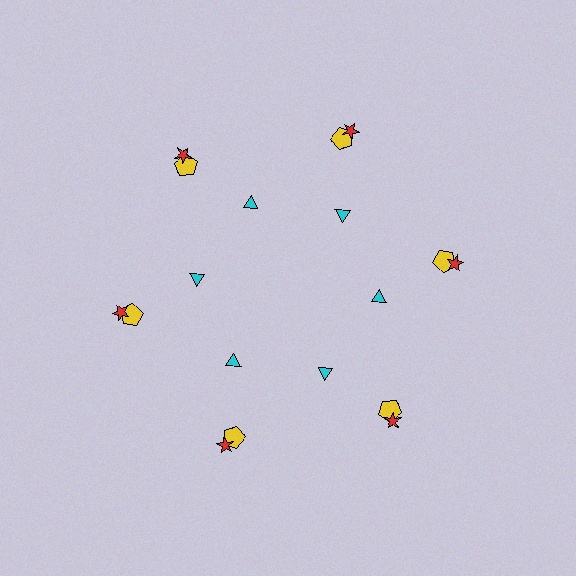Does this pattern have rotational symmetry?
Yes, this pattern has 6-fold rotational symmetry. It looks the same after rotating 60 degrees around the center.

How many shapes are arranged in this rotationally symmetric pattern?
There are 18 shapes, arranged in 6 groups of 3.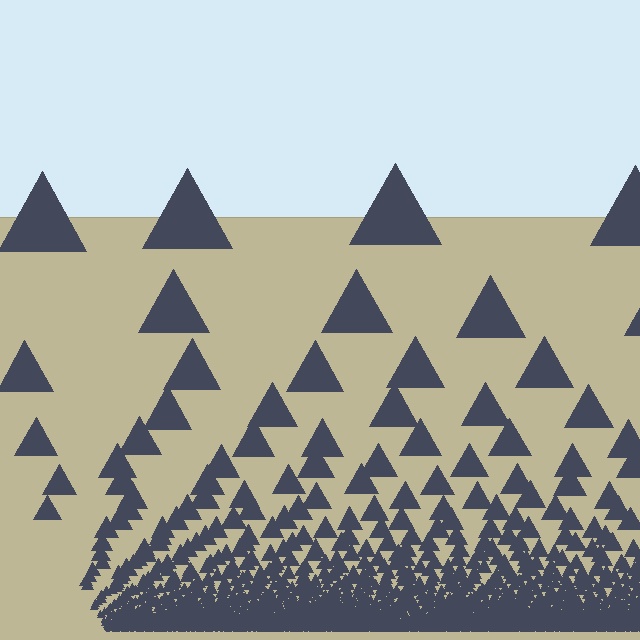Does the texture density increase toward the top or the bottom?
Density increases toward the bottom.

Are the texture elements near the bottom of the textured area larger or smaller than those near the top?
Smaller. The gradient is inverted — elements near the bottom are smaller and denser.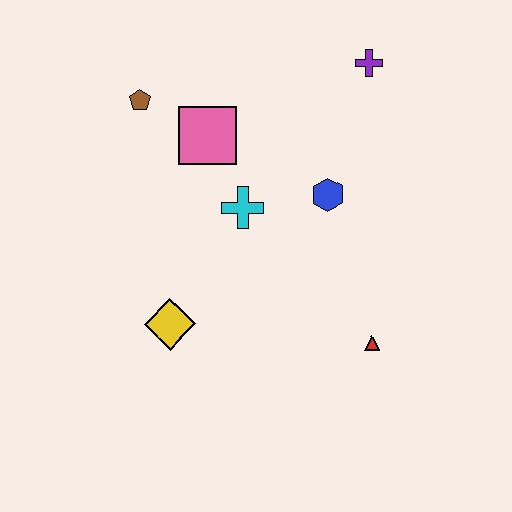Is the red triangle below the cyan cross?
Yes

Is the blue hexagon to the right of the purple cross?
No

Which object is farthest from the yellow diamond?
The purple cross is farthest from the yellow diamond.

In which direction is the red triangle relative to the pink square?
The red triangle is below the pink square.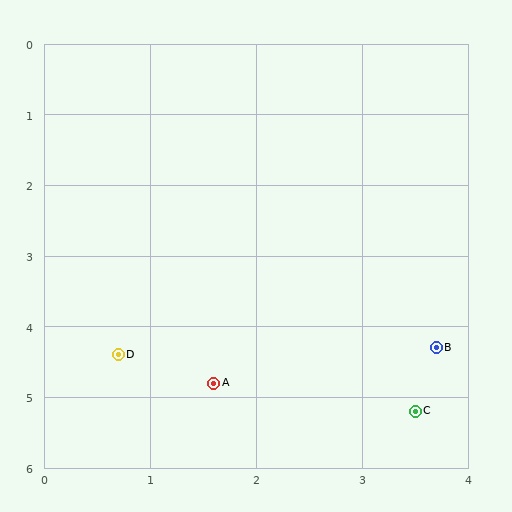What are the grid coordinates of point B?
Point B is at approximately (3.7, 4.3).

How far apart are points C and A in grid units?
Points C and A are about 1.9 grid units apart.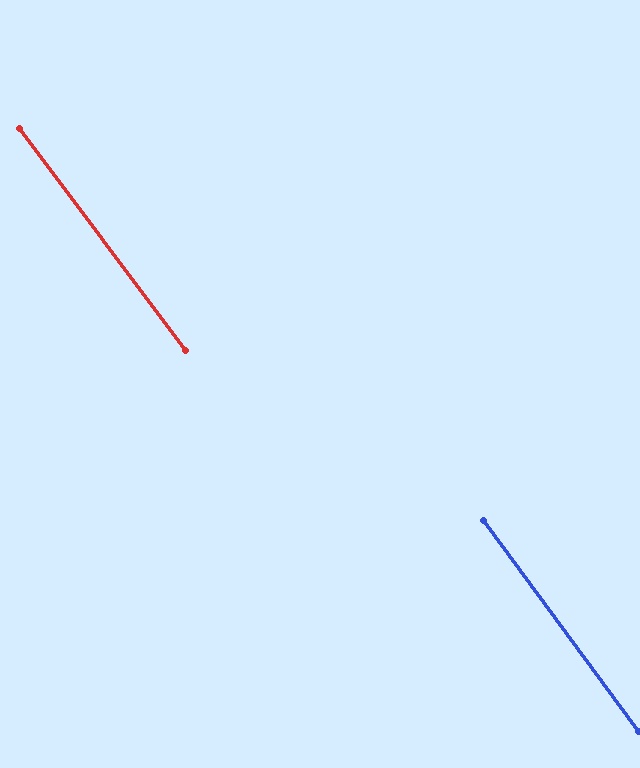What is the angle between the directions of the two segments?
Approximately 0 degrees.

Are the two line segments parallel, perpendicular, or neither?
Parallel — their directions differ by only 0.4°.